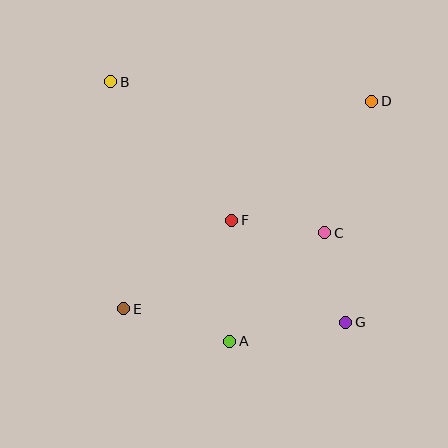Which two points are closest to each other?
Points C and G are closest to each other.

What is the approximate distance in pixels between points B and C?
The distance between B and C is approximately 262 pixels.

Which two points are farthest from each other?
Points B and G are farthest from each other.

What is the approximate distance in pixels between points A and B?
The distance between A and B is approximately 285 pixels.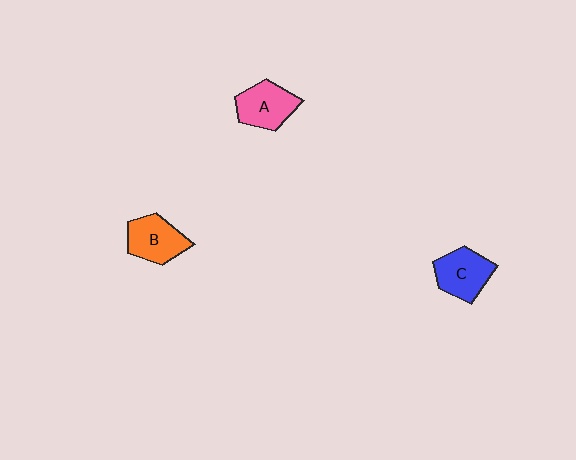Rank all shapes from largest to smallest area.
From largest to smallest: C (blue), B (orange), A (pink).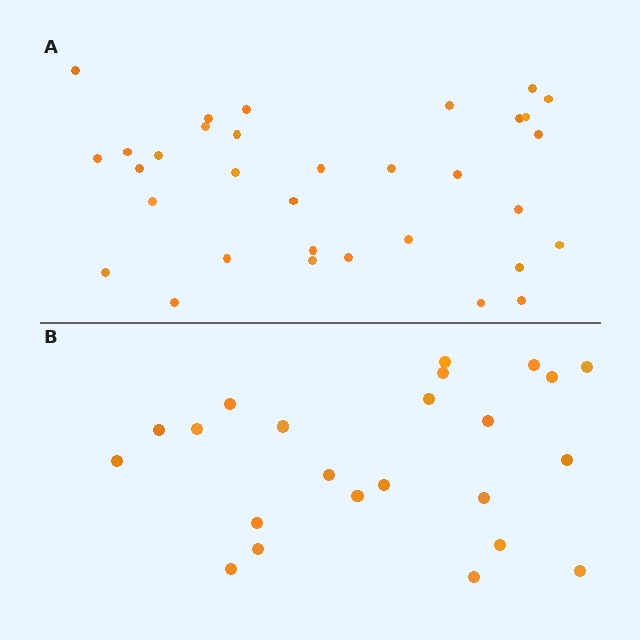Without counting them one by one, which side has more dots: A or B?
Region A (the top region) has more dots.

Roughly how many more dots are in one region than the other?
Region A has roughly 10 or so more dots than region B.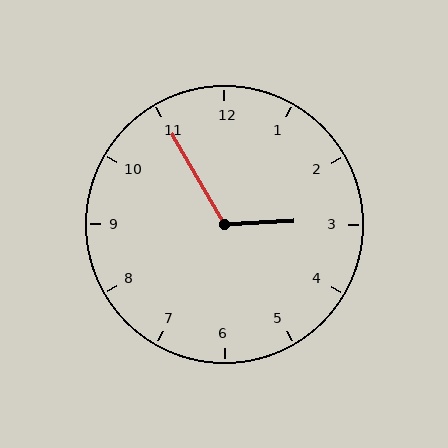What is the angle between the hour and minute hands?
Approximately 118 degrees.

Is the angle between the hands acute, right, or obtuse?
It is obtuse.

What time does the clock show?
2:55.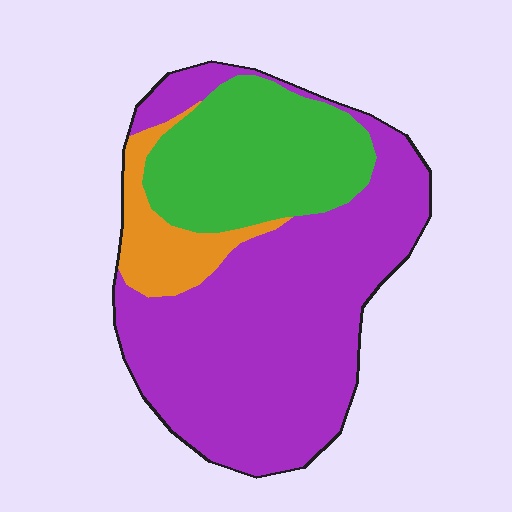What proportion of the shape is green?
Green covers 27% of the shape.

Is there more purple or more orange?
Purple.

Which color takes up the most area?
Purple, at roughly 60%.